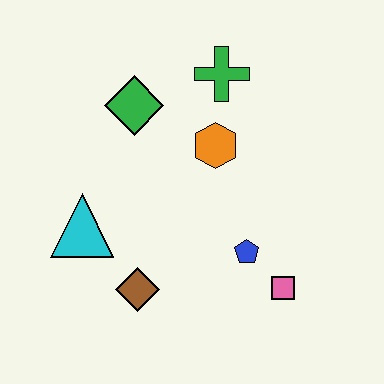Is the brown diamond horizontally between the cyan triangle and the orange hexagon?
Yes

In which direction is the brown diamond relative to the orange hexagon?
The brown diamond is below the orange hexagon.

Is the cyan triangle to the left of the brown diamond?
Yes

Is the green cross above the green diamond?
Yes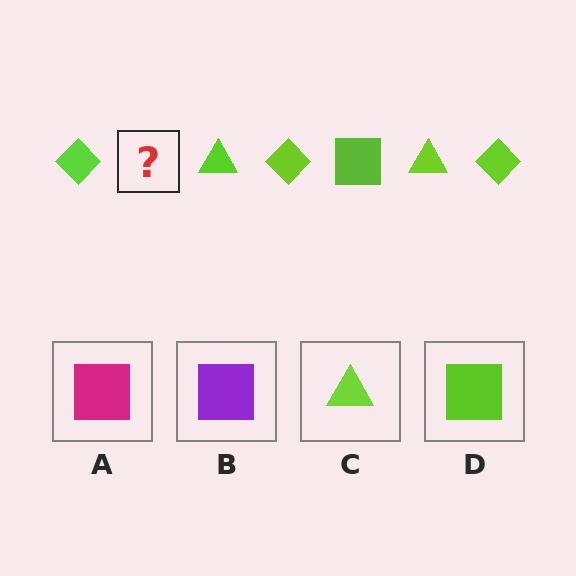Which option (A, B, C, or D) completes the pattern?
D.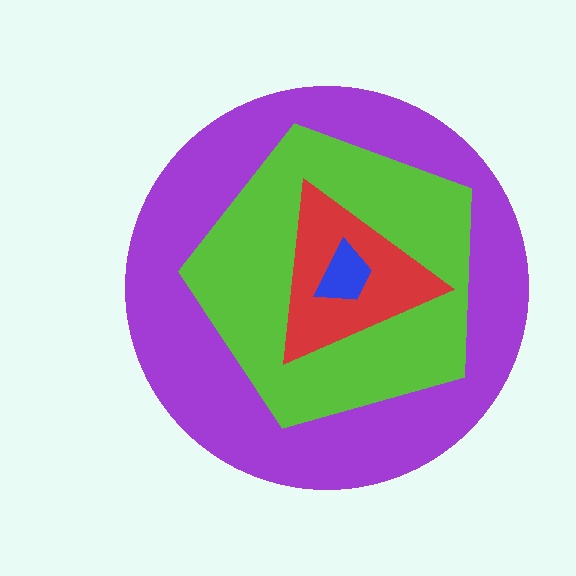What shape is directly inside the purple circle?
The lime pentagon.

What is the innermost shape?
The blue trapezoid.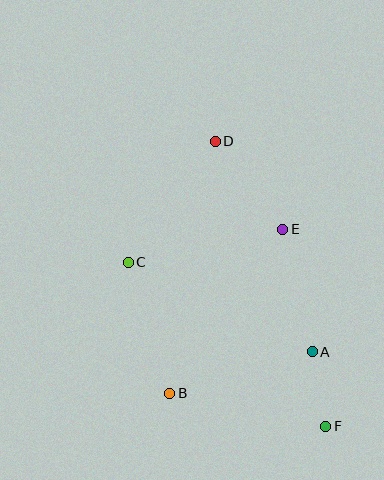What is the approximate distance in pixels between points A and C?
The distance between A and C is approximately 204 pixels.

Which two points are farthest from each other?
Points D and F are farthest from each other.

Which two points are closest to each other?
Points A and F are closest to each other.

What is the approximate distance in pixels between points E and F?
The distance between E and F is approximately 202 pixels.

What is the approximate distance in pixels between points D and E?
The distance between D and E is approximately 111 pixels.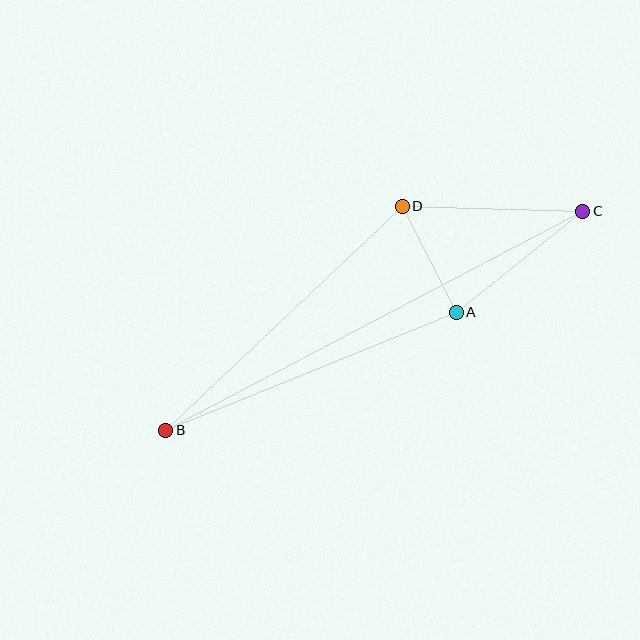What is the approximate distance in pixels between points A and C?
The distance between A and C is approximately 162 pixels.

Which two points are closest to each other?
Points A and D are closest to each other.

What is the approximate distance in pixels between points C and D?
The distance between C and D is approximately 180 pixels.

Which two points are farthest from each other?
Points B and C are farthest from each other.